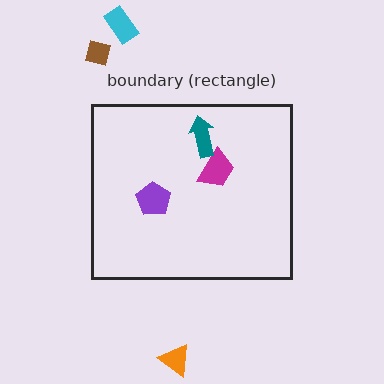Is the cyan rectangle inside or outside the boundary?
Outside.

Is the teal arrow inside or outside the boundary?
Inside.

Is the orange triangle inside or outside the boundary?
Outside.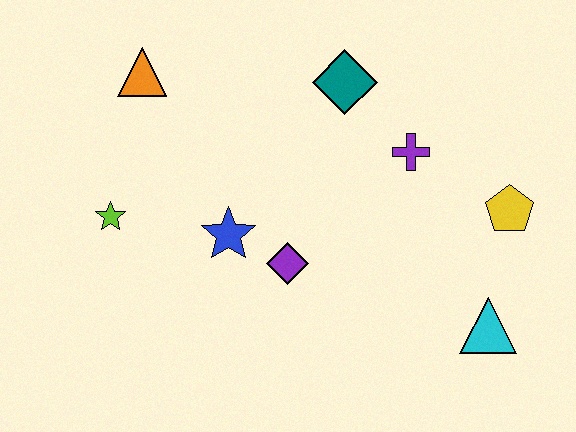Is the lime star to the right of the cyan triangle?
No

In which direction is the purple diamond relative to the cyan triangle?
The purple diamond is to the left of the cyan triangle.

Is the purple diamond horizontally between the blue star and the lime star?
No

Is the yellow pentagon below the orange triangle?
Yes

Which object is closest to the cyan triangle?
The yellow pentagon is closest to the cyan triangle.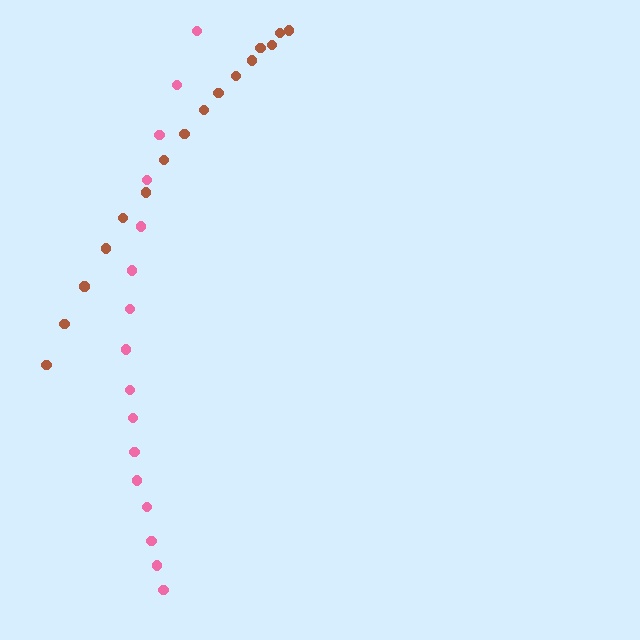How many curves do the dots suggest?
There are 2 distinct paths.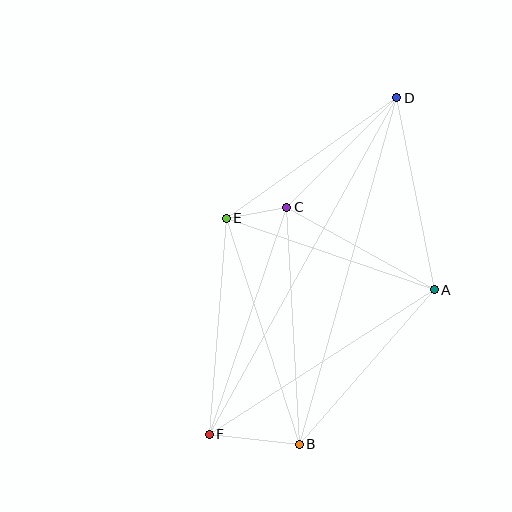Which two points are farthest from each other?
Points D and F are farthest from each other.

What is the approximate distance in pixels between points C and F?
The distance between C and F is approximately 240 pixels.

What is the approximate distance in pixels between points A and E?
The distance between A and E is approximately 220 pixels.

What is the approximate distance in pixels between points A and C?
The distance between A and C is approximately 169 pixels.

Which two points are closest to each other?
Points C and E are closest to each other.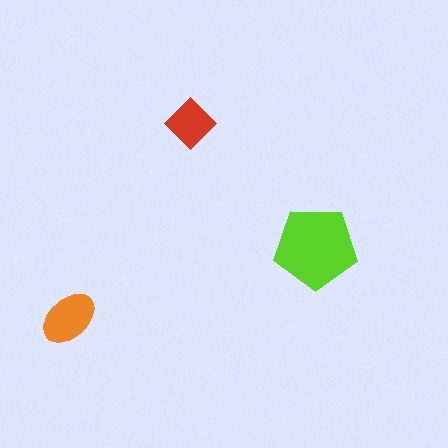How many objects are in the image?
There are 3 objects in the image.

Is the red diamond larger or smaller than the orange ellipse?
Smaller.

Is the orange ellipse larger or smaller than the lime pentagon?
Smaller.